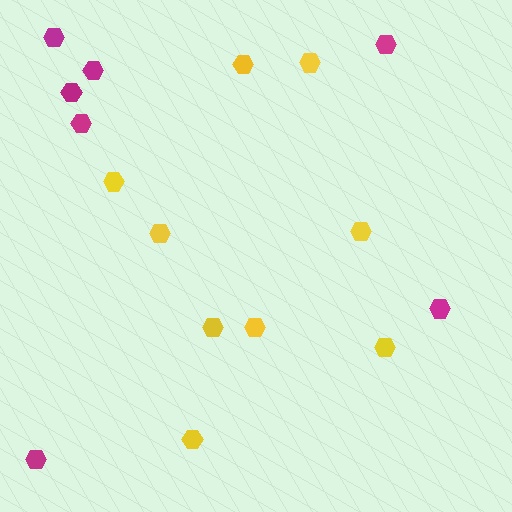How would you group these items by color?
There are 2 groups: one group of yellow hexagons (9) and one group of magenta hexagons (7).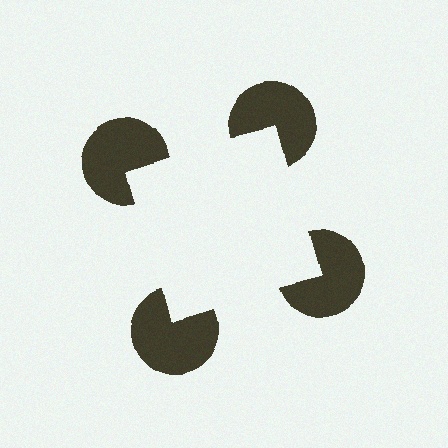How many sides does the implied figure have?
4 sides.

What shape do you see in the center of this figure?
An illusory square — its edges are inferred from the aligned wedge cuts in the pac-man discs, not physically drawn.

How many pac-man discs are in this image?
There are 4 — one at each vertex of the illusory square.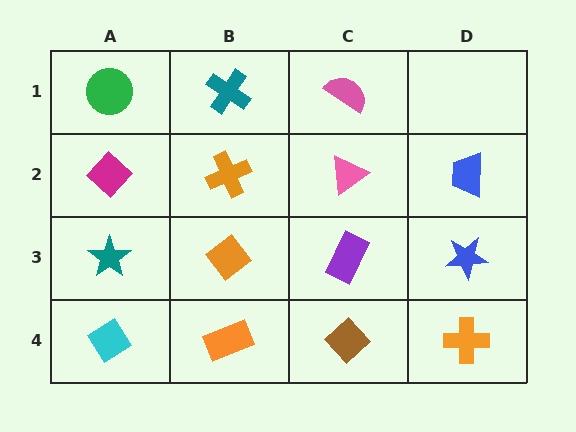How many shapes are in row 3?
4 shapes.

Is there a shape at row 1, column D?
No, that cell is empty.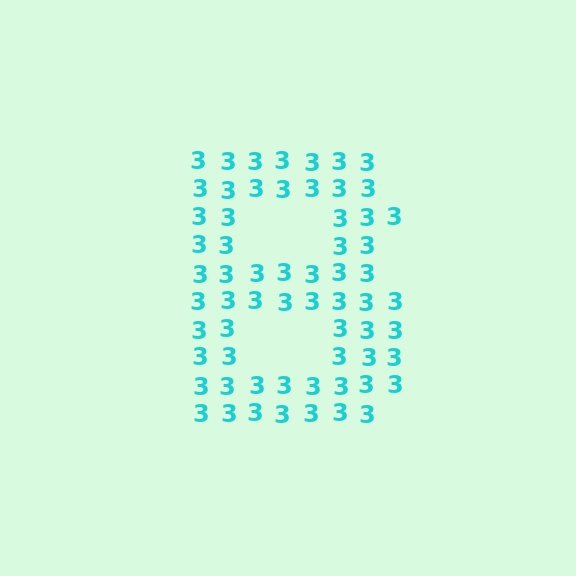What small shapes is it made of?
It is made of small digit 3's.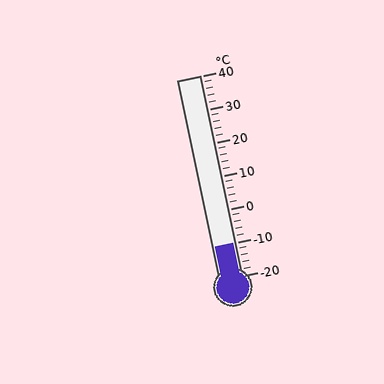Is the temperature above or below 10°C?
The temperature is below 10°C.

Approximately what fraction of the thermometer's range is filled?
The thermometer is filled to approximately 15% of its range.